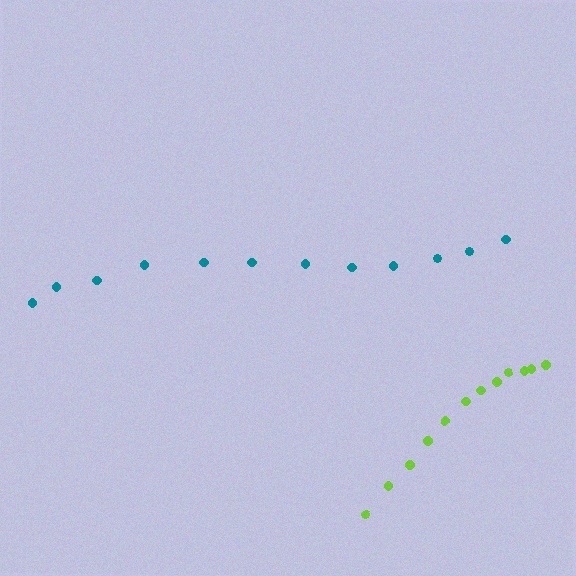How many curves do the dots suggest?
There are 2 distinct paths.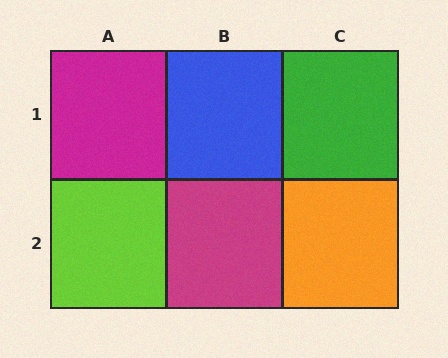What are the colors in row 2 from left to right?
Lime, magenta, orange.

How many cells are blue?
1 cell is blue.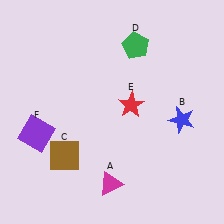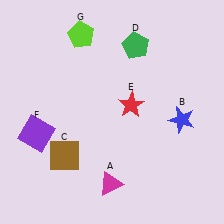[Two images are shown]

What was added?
A lime pentagon (G) was added in Image 2.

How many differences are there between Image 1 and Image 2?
There is 1 difference between the two images.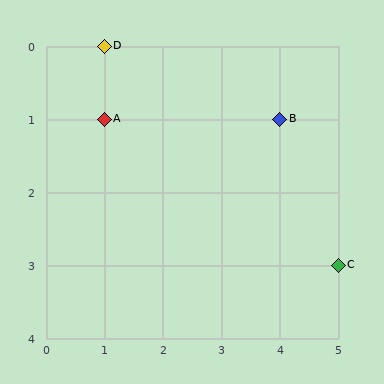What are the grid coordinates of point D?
Point D is at grid coordinates (1, 0).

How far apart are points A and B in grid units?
Points A and B are 3 columns apart.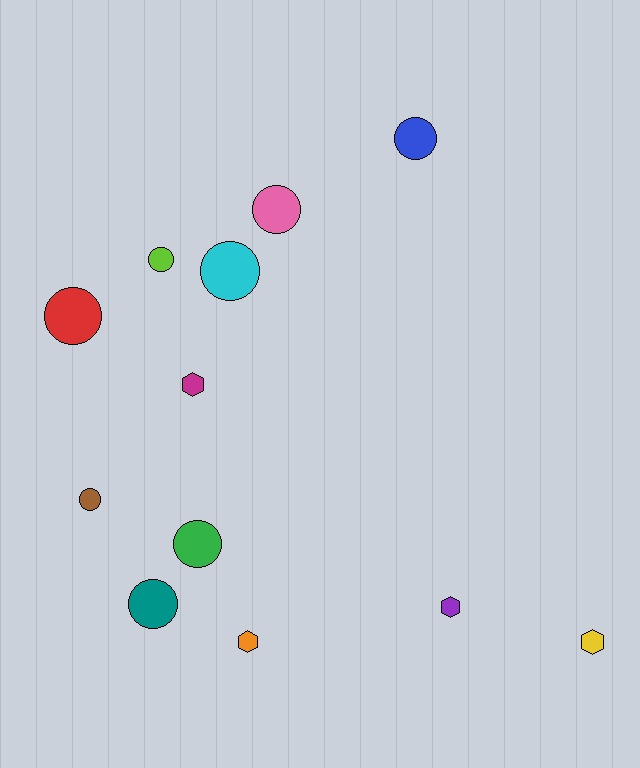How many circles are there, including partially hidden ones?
There are 8 circles.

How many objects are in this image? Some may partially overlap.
There are 12 objects.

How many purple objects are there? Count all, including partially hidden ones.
There is 1 purple object.